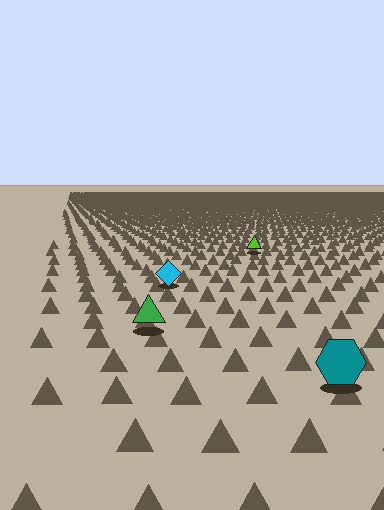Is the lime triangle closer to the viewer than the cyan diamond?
No. The cyan diamond is closer — you can tell from the texture gradient: the ground texture is coarser near it.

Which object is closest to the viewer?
The teal hexagon is closest. The texture marks near it are larger and more spread out.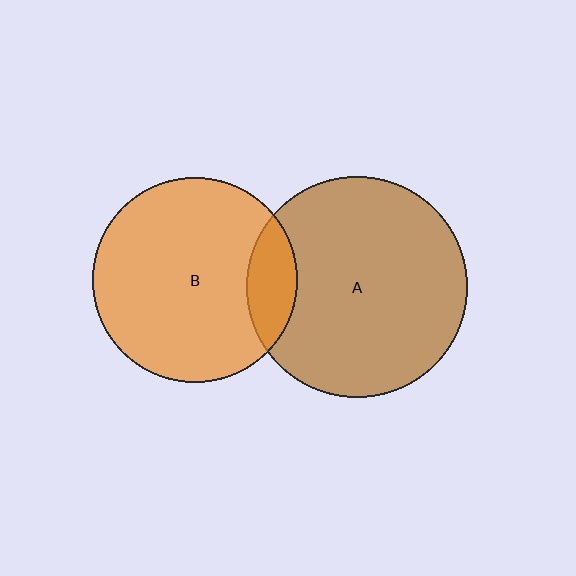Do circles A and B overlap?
Yes.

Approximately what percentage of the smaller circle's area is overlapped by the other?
Approximately 15%.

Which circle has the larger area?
Circle A (brown).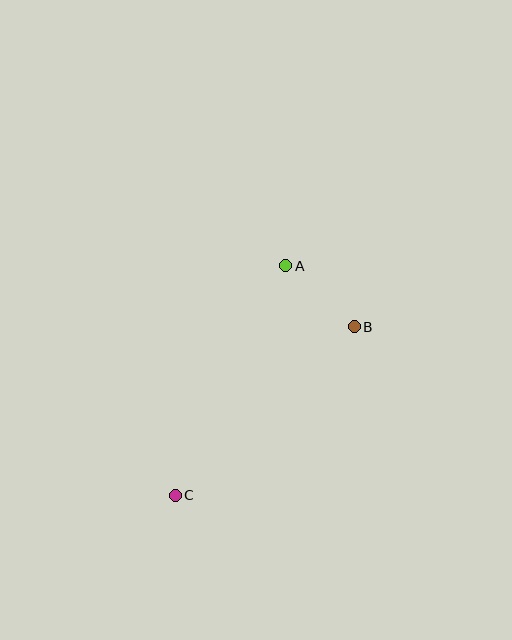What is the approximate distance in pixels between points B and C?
The distance between B and C is approximately 246 pixels.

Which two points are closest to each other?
Points A and B are closest to each other.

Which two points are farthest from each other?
Points A and C are farthest from each other.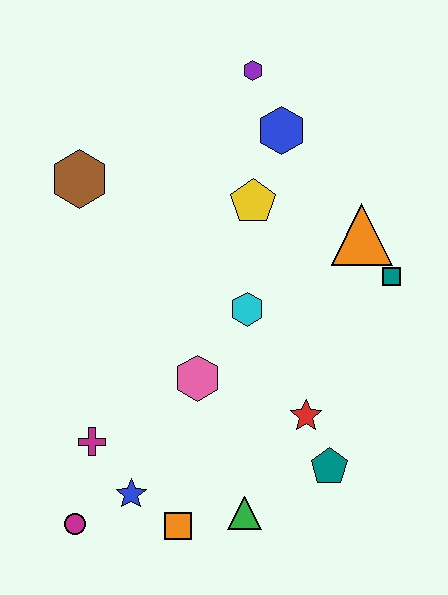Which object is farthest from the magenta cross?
The purple hexagon is farthest from the magenta cross.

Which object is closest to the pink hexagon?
The cyan hexagon is closest to the pink hexagon.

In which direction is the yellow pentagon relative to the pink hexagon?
The yellow pentagon is above the pink hexagon.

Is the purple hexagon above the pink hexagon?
Yes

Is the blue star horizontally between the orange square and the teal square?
No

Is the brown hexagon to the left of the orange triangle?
Yes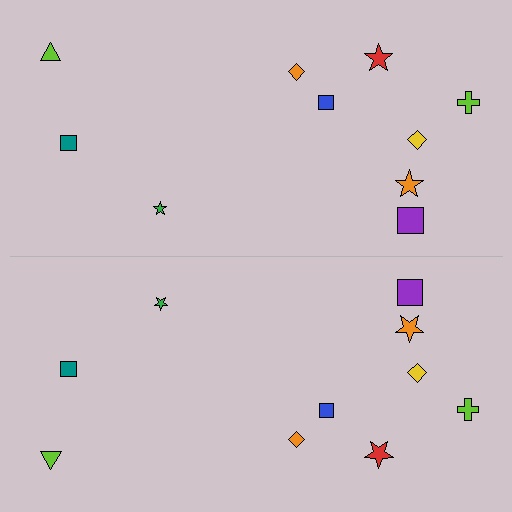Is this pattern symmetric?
Yes, this pattern has bilateral (reflection) symmetry.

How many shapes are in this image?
There are 20 shapes in this image.